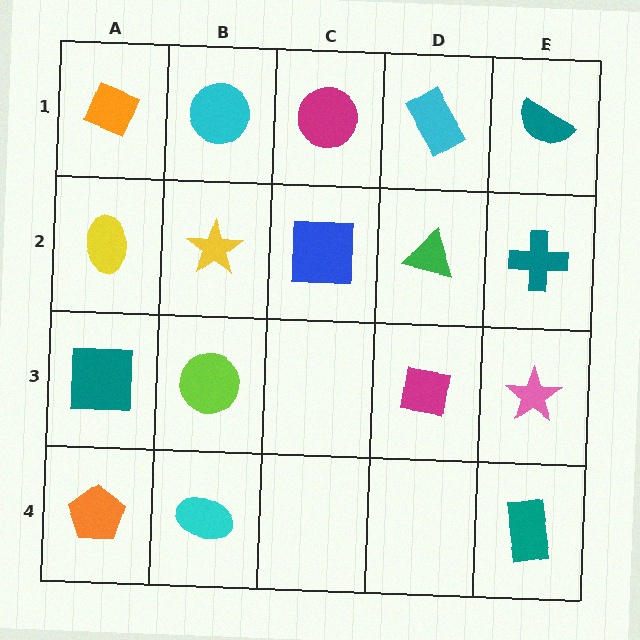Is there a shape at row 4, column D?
No, that cell is empty.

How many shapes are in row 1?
5 shapes.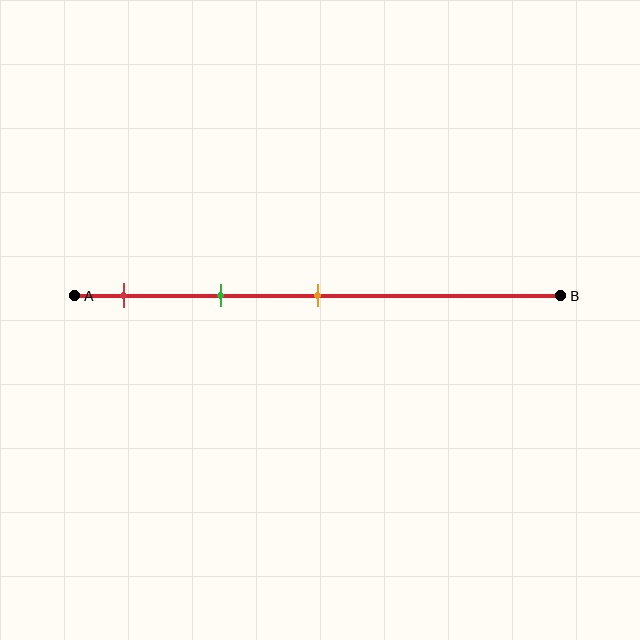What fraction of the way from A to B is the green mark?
The green mark is approximately 30% (0.3) of the way from A to B.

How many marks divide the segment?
There are 3 marks dividing the segment.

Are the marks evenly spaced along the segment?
Yes, the marks are approximately evenly spaced.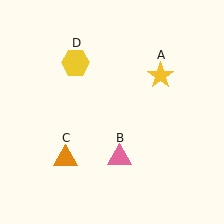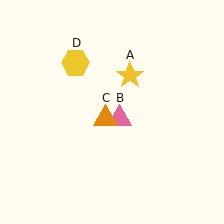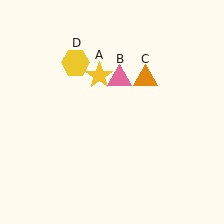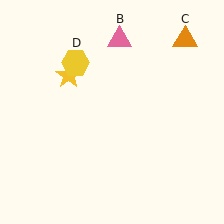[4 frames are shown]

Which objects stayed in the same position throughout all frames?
Yellow hexagon (object D) remained stationary.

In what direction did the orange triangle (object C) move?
The orange triangle (object C) moved up and to the right.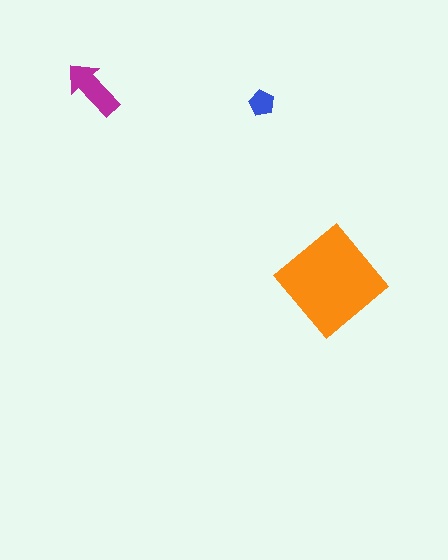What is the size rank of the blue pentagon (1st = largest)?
3rd.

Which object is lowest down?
The orange diamond is bottommost.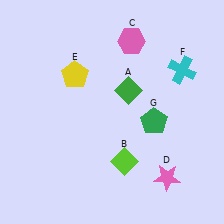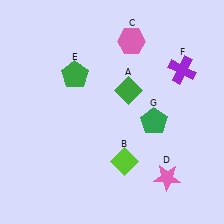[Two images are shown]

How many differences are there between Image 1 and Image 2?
There are 2 differences between the two images.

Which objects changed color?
E changed from yellow to green. F changed from cyan to purple.